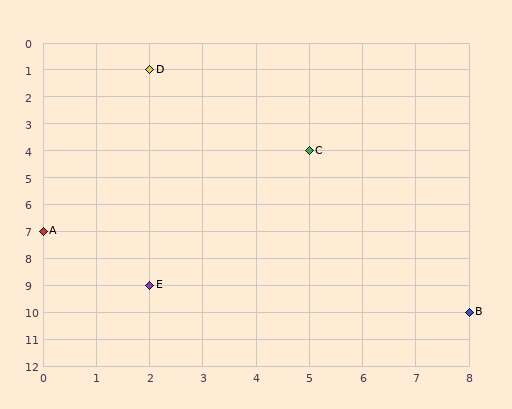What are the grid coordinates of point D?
Point D is at grid coordinates (2, 1).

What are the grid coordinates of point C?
Point C is at grid coordinates (5, 4).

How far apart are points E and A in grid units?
Points E and A are 2 columns and 2 rows apart (about 2.8 grid units diagonally).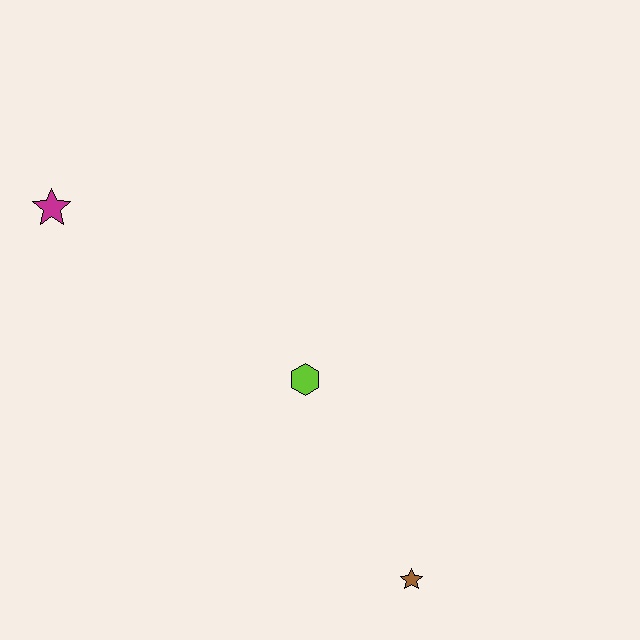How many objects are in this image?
There are 3 objects.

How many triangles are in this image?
There are no triangles.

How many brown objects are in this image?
There is 1 brown object.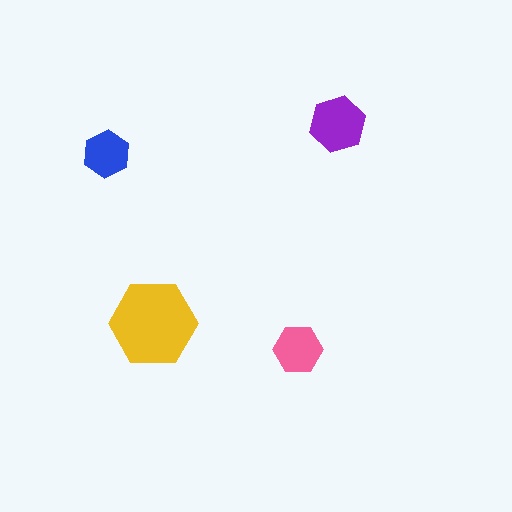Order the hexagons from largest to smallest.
the yellow one, the purple one, the pink one, the blue one.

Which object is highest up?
The purple hexagon is topmost.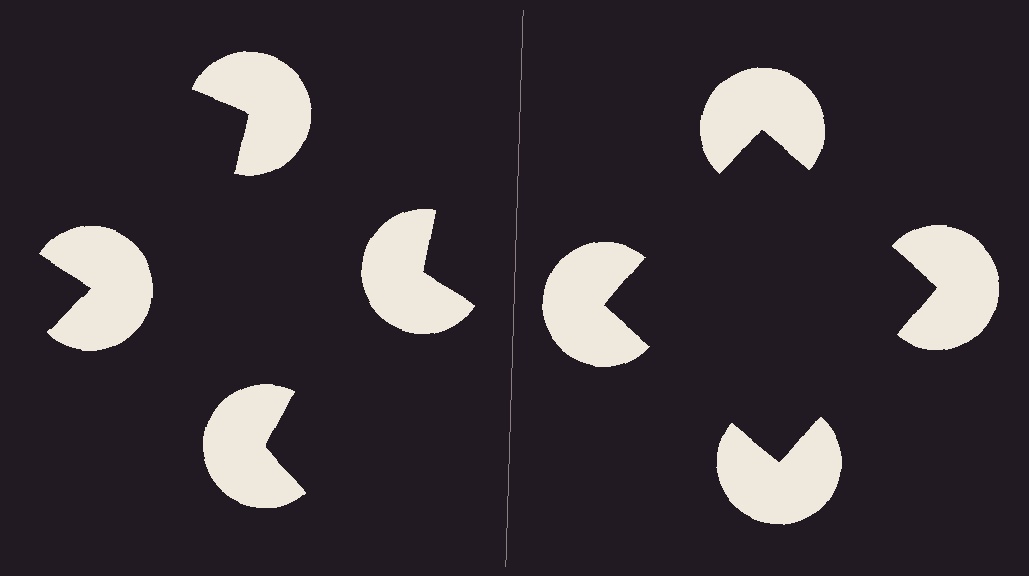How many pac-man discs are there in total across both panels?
8 — 4 on each side.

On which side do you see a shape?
An illusory square appears on the right side. On the left side the wedge cuts are rotated, so no coherent shape forms.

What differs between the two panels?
The pac-man discs are positioned identically on both sides; only the wedge orientations differ. On the right they align to a square; on the left they are misaligned.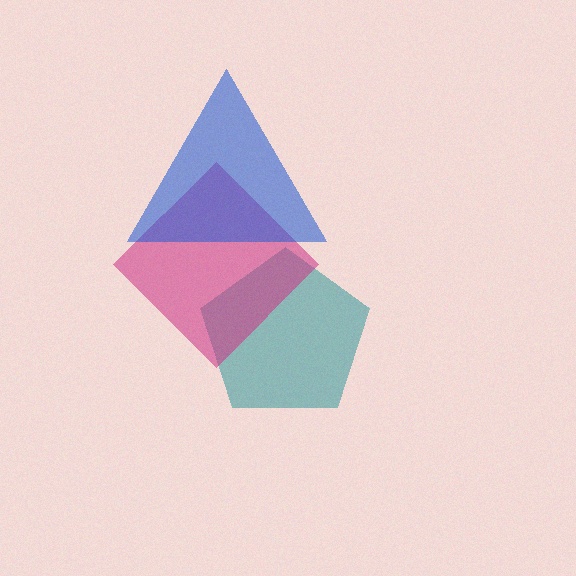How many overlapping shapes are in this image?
There are 3 overlapping shapes in the image.